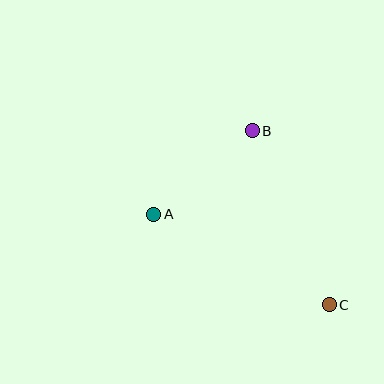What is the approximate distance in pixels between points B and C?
The distance between B and C is approximately 190 pixels.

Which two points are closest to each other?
Points A and B are closest to each other.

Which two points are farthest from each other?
Points A and C are farthest from each other.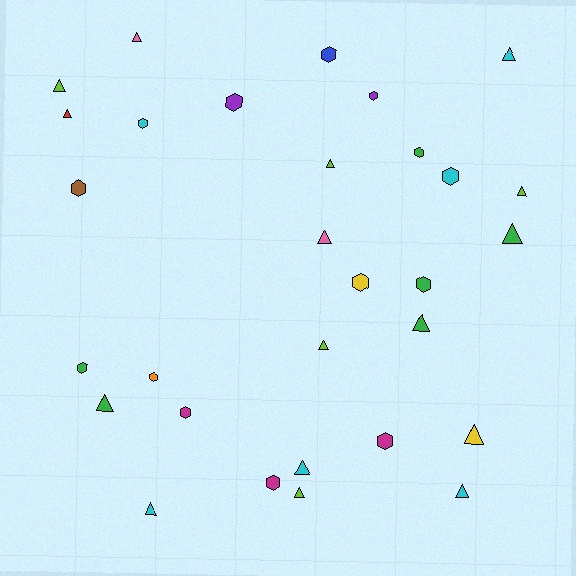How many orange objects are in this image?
There is 1 orange object.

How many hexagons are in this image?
There are 14 hexagons.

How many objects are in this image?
There are 30 objects.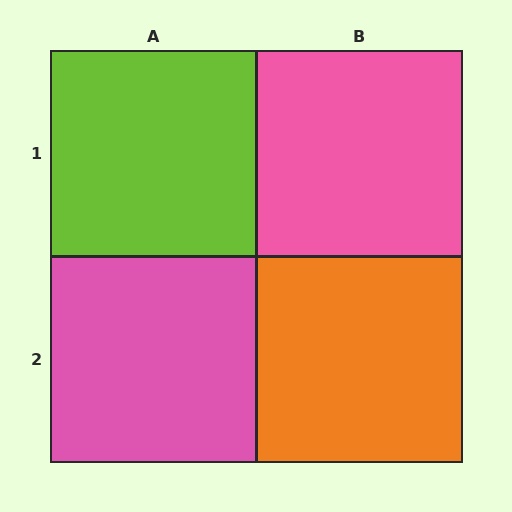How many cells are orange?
1 cell is orange.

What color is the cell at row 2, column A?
Pink.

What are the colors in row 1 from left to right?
Lime, pink.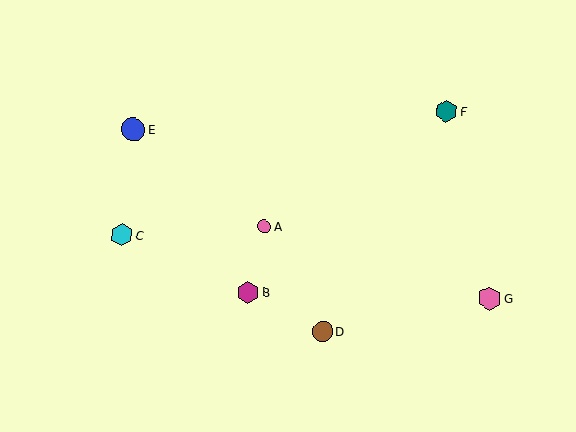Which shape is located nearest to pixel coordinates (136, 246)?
The cyan hexagon (labeled C) at (122, 235) is nearest to that location.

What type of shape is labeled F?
Shape F is a teal hexagon.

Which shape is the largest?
The pink hexagon (labeled G) is the largest.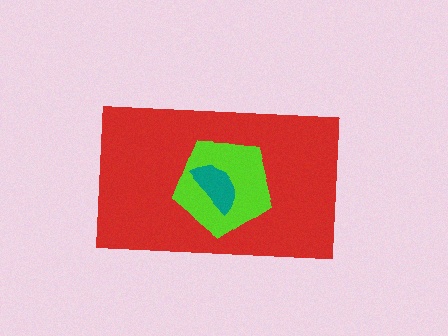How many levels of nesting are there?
3.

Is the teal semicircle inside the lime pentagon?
Yes.